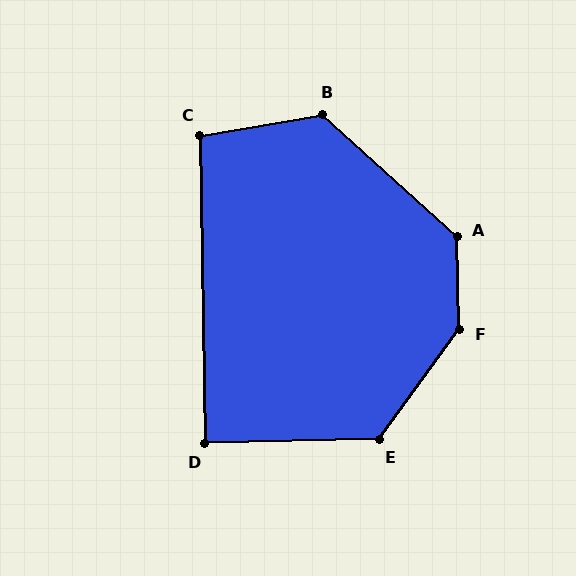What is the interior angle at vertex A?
Approximately 134 degrees (obtuse).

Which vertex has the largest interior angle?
F, at approximately 142 degrees.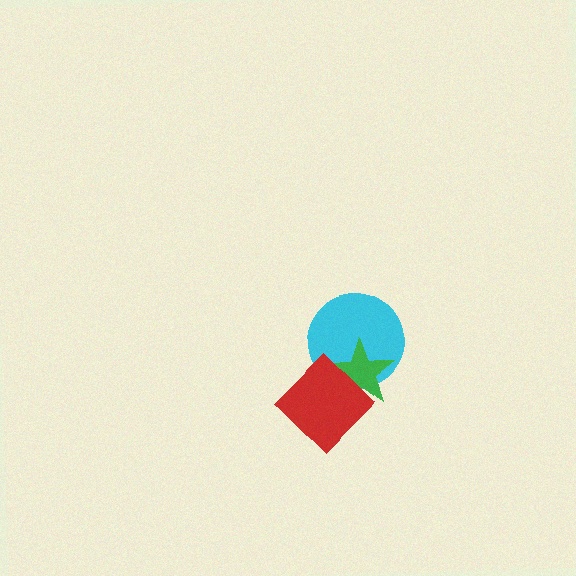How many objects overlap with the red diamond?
2 objects overlap with the red diamond.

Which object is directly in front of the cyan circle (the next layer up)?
The green star is directly in front of the cyan circle.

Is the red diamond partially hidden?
No, no other shape covers it.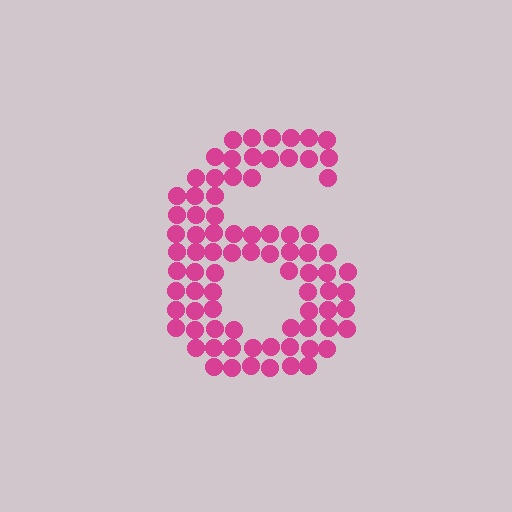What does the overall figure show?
The overall figure shows the digit 6.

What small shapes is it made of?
It is made of small circles.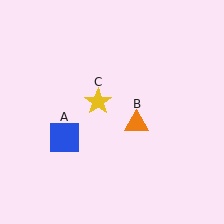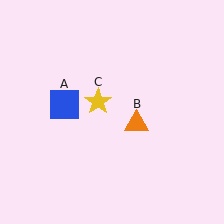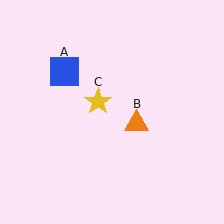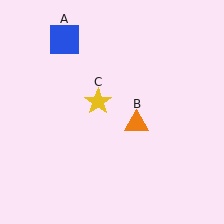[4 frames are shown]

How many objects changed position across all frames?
1 object changed position: blue square (object A).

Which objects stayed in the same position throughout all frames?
Orange triangle (object B) and yellow star (object C) remained stationary.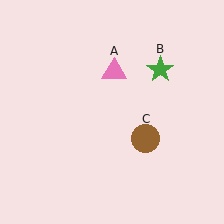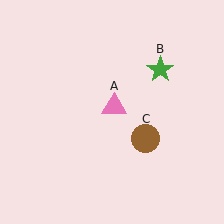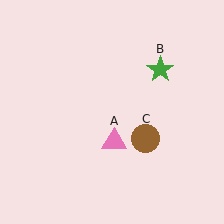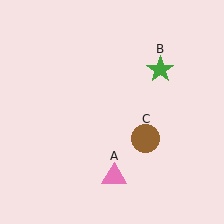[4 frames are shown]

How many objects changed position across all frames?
1 object changed position: pink triangle (object A).